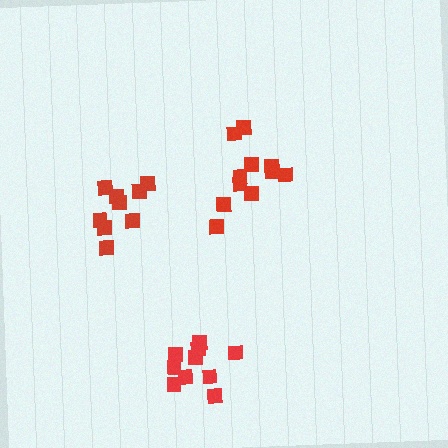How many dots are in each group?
Group 1: 10 dots, Group 2: 11 dots, Group 3: 9 dots (30 total).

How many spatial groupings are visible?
There are 3 spatial groupings.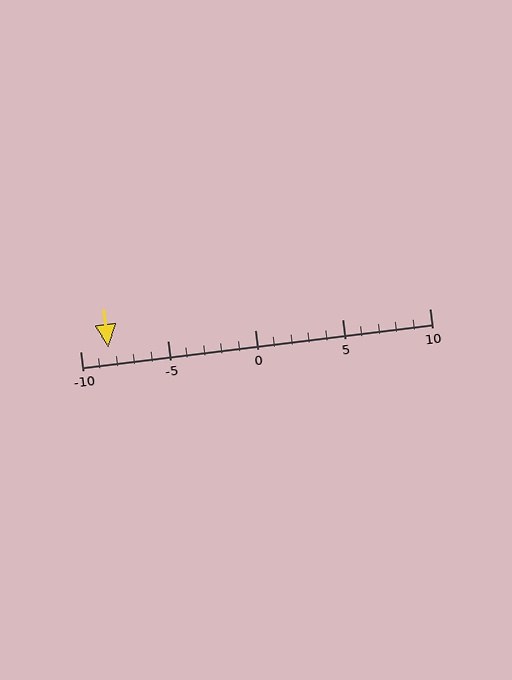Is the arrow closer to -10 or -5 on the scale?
The arrow is closer to -10.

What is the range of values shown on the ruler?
The ruler shows values from -10 to 10.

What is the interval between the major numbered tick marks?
The major tick marks are spaced 5 units apart.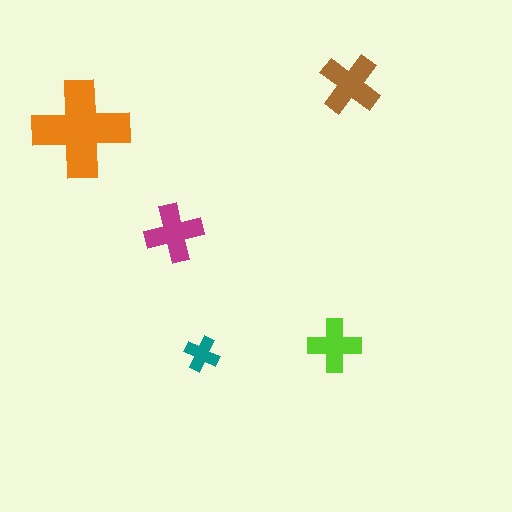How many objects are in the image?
There are 5 objects in the image.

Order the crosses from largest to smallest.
the orange one, the brown one, the magenta one, the lime one, the teal one.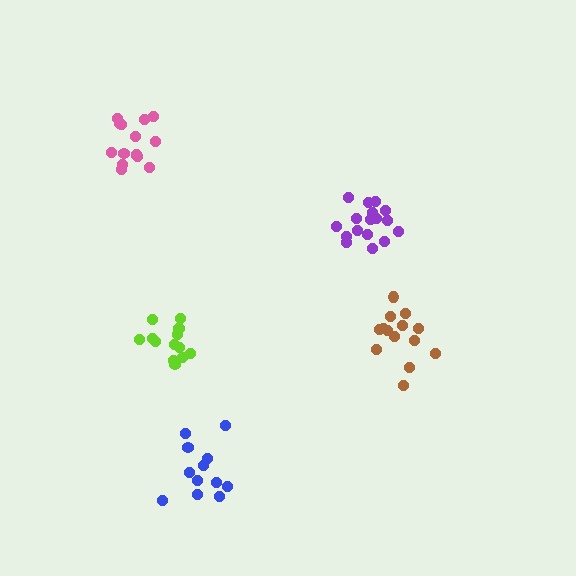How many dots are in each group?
Group 1: 12 dots, Group 2: 14 dots, Group 3: 18 dots, Group 4: 15 dots, Group 5: 15 dots (74 total).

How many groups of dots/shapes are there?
There are 5 groups.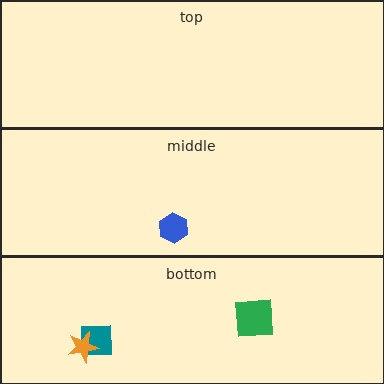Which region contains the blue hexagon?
The middle region.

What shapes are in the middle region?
The blue hexagon.